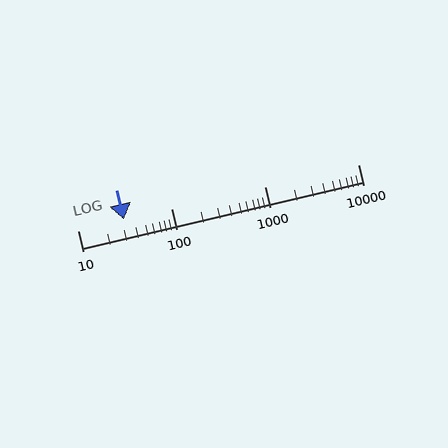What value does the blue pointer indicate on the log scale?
The pointer indicates approximately 31.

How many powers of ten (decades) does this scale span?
The scale spans 3 decades, from 10 to 10000.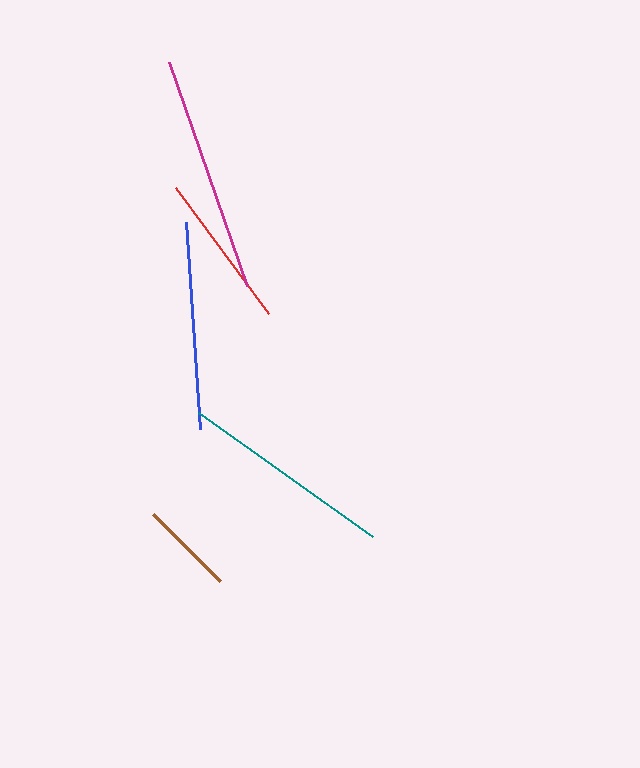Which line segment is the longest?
The magenta line is the longest at approximately 237 pixels.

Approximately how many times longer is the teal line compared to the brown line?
The teal line is approximately 2.3 times the length of the brown line.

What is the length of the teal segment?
The teal segment is approximately 214 pixels long.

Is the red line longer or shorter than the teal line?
The teal line is longer than the red line.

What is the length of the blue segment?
The blue segment is approximately 208 pixels long.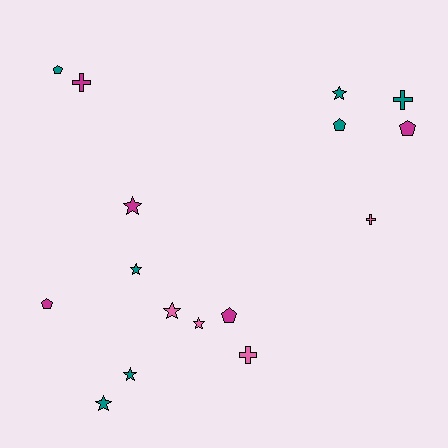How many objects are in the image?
There are 16 objects.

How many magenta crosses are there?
There is 1 magenta cross.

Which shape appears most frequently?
Star, with 7 objects.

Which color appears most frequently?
Teal, with 7 objects.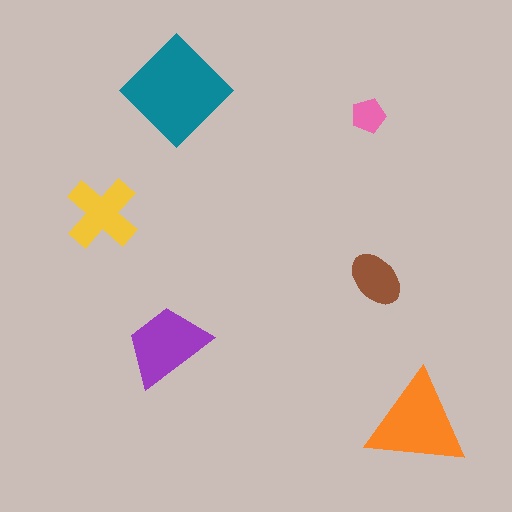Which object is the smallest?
The pink pentagon.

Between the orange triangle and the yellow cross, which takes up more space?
The orange triangle.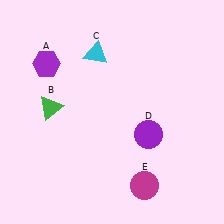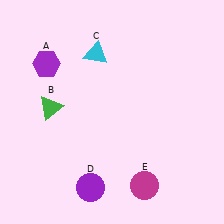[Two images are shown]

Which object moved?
The purple circle (D) moved left.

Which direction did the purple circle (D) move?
The purple circle (D) moved left.